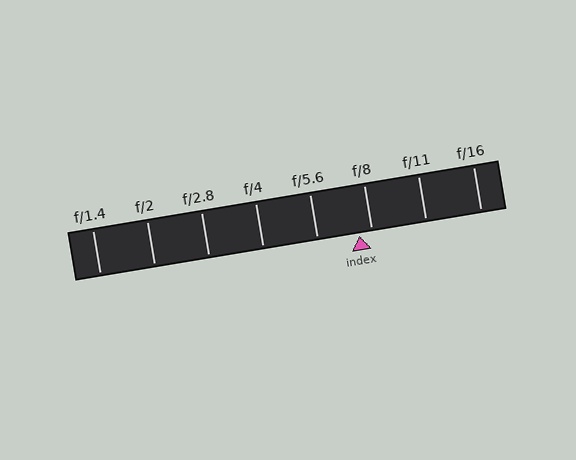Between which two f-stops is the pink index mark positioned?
The index mark is between f/5.6 and f/8.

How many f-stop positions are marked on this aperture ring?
There are 8 f-stop positions marked.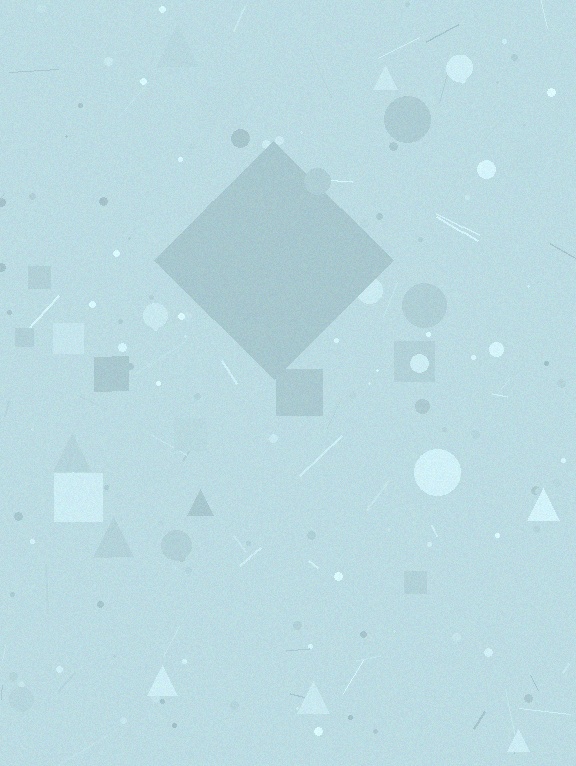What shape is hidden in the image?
A diamond is hidden in the image.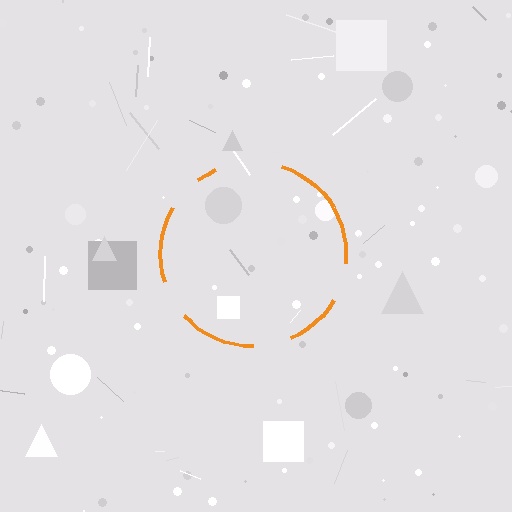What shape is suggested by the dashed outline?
The dashed outline suggests a circle.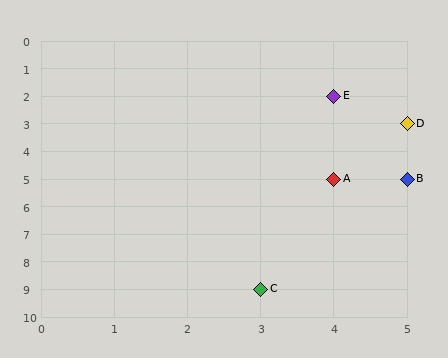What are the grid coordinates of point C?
Point C is at grid coordinates (3, 9).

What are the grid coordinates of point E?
Point E is at grid coordinates (4, 2).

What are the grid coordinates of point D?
Point D is at grid coordinates (5, 3).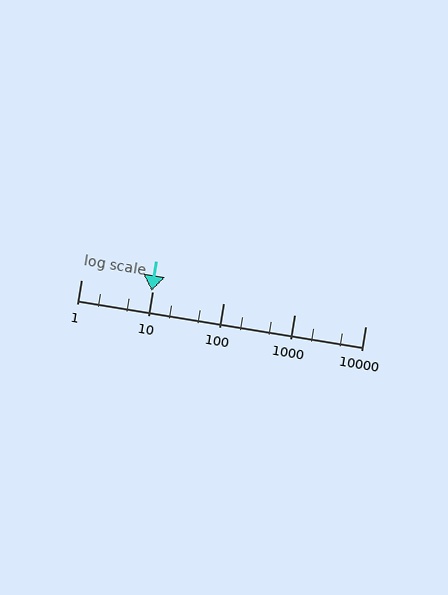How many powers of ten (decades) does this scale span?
The scale spans 4 decades, from 1 to 10000.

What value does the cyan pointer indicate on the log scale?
The pointer indicates approximately 9.8.